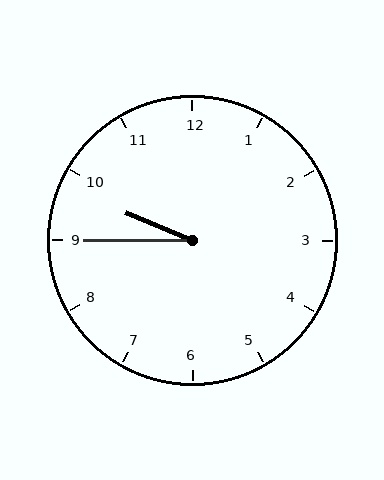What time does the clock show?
9:45.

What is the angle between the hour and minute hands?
Approximately 22 degrees.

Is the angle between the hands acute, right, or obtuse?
It is acute.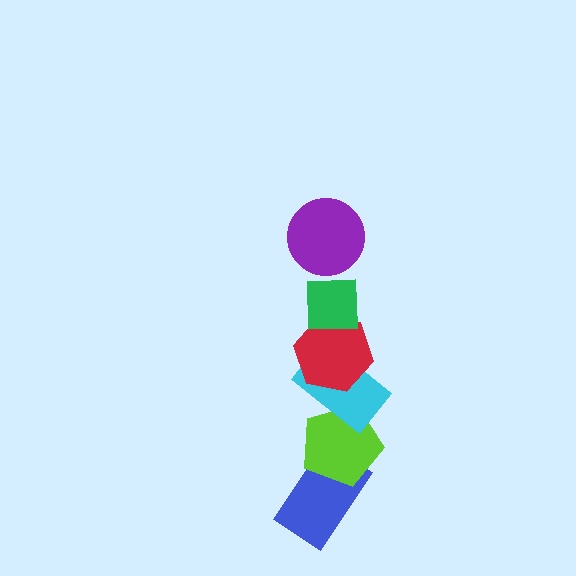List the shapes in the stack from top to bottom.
From top to bottom: the purple circle, the green square, the red hexagon, the cyan rectangle, the lime pentagon, the blue rectangle.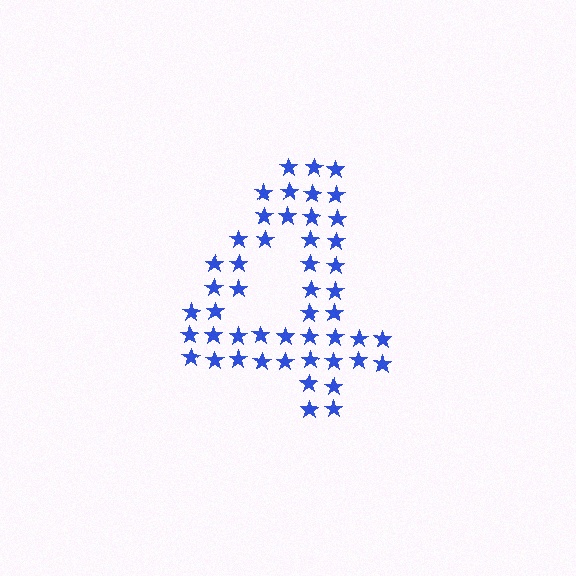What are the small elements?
The small elements are stars.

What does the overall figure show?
The overall figure shows the digit 4.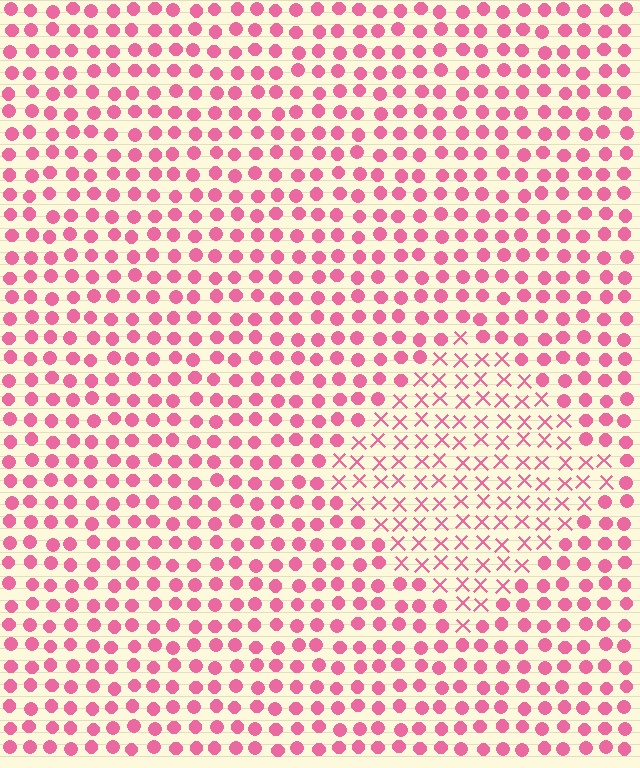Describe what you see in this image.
The image is filled with small pink elements arranged in a uniform grid. A diamond-shaped region contains X marks, while the surrounding area contains circles. The boundary is defined purely by the change in element shape.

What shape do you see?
I see a diamond.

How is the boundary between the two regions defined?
The boundary is defined by a change in element shape: X marks inside vs. circles outside. All elements share the same color and spacing.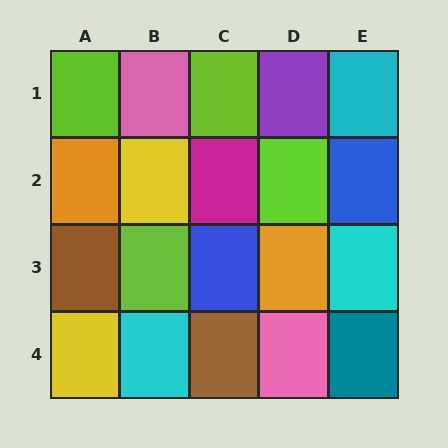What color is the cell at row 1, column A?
Lime.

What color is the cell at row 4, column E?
Teal.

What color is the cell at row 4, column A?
Yellow.